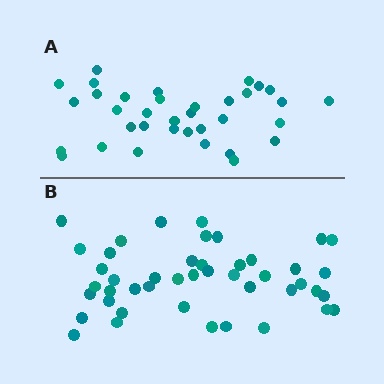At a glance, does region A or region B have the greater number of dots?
Region B (the bottom region) has more dots.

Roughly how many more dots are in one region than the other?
Region B has roughly 10 or so more dots than region A.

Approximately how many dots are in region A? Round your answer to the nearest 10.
About 40 dots. (The exact count is 35, which rounds to 40.)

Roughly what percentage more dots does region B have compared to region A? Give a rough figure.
About 30% more.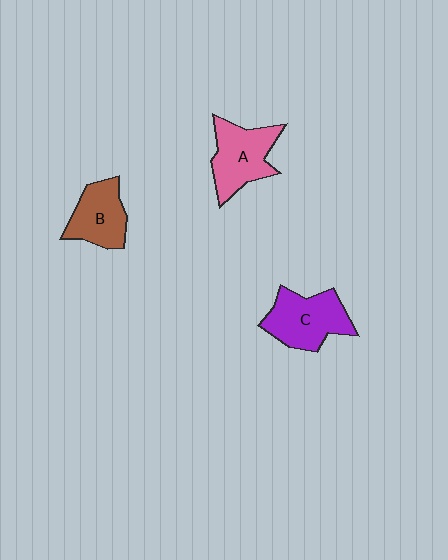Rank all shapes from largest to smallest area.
From largest to smallest: C (purple), A (pink), B (brown).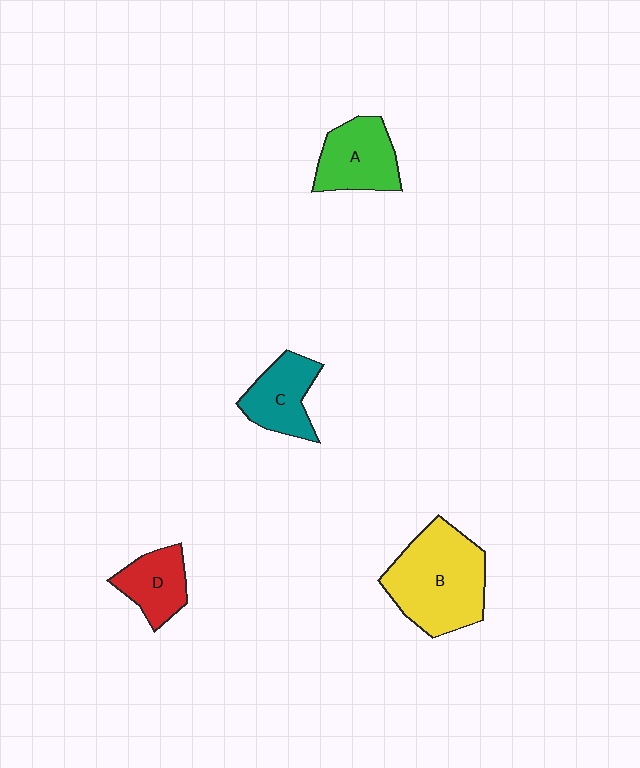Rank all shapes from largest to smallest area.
From largest to smallest: B (yellow), A (green), C (teal), D (red).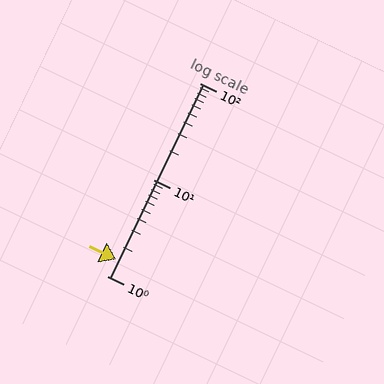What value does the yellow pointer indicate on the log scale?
The pointer indicates approximately 1.5.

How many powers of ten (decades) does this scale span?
The scale spans 2 decades, from 1 to 100.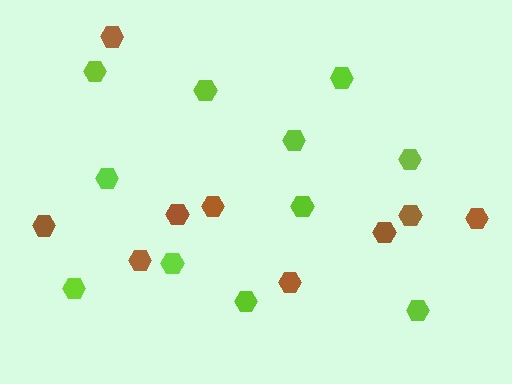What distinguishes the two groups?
There are 2 groups: one group of brown hexagons (9) and one group of lime hexagons (11).